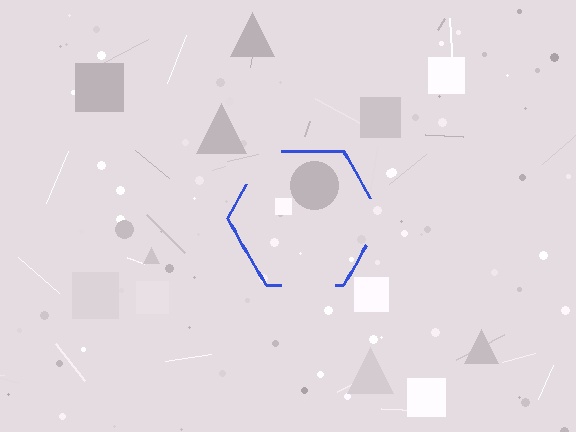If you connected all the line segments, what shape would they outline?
They would outline a hexagon.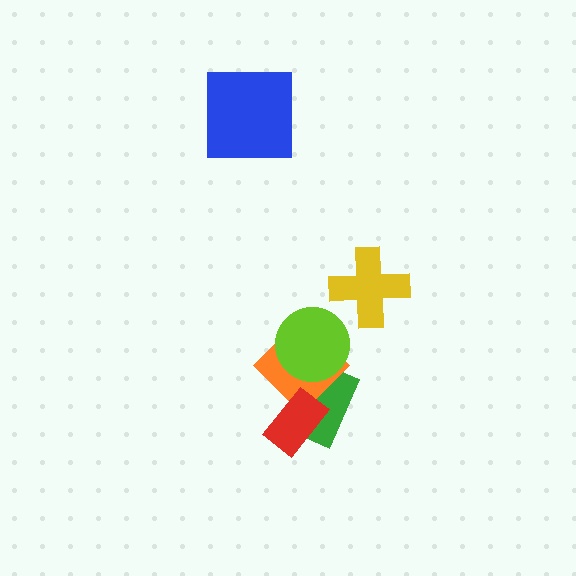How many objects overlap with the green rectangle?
3 objects overlap with the green rectangle.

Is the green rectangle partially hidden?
Yes, it is partially covered by another shape.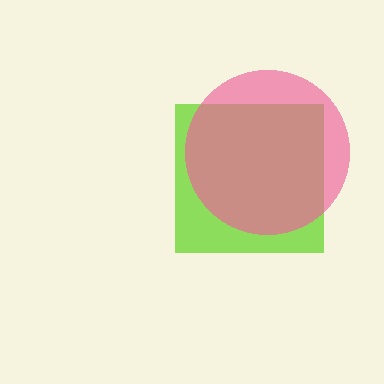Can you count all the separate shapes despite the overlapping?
Yes, there are 2 separate shapes.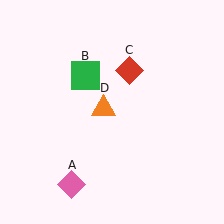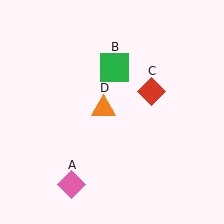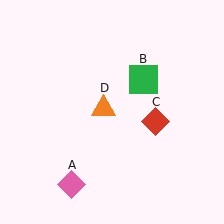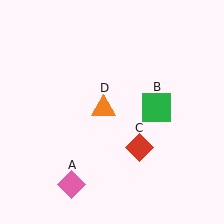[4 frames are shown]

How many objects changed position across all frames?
2 objects changed position: green square (object B), red diamond (object C).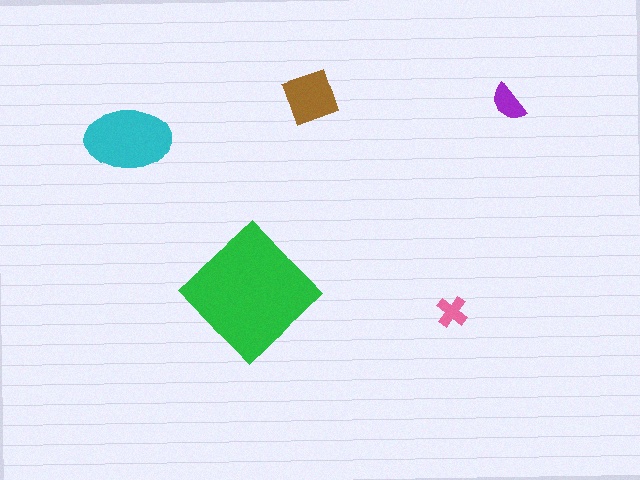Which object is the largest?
The green diamond.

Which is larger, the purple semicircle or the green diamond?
The green diamond.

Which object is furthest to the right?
The purple semicircle is rightmost.